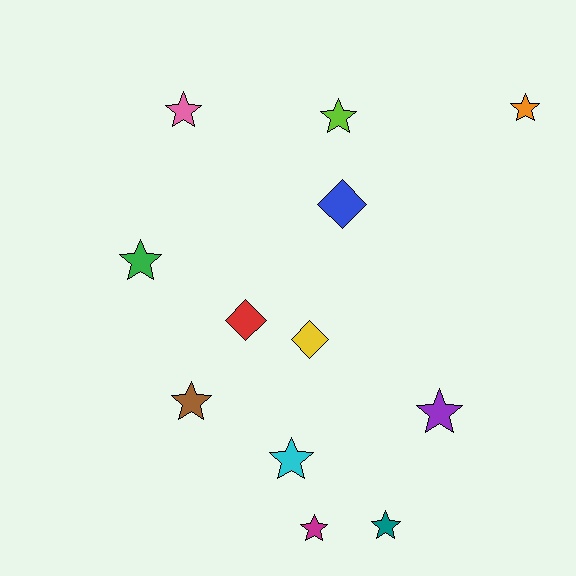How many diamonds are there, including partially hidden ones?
There are 3 diamonds.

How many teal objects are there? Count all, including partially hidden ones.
There is 1 teal object.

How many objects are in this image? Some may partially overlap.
There are 12 objects.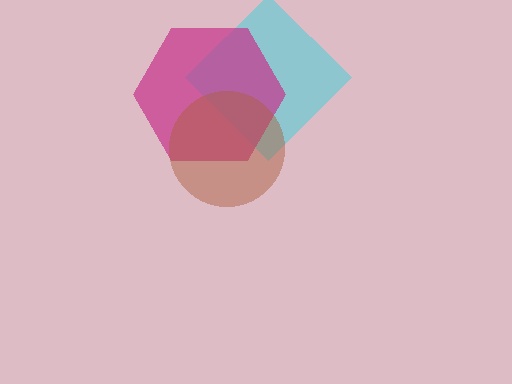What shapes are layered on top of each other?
The layered shapes are: a cyan diamond, a magenta hexagon, a brown circle.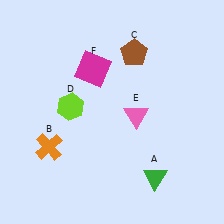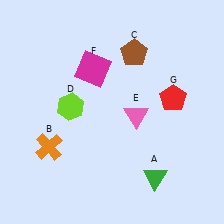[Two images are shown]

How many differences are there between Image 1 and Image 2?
There is 1 difference between the two images.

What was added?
A red pentagon (G) was added in Image 2.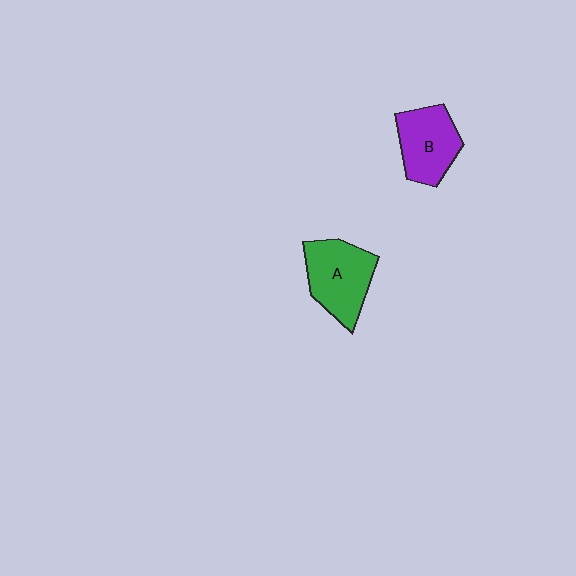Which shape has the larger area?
Shape A (green).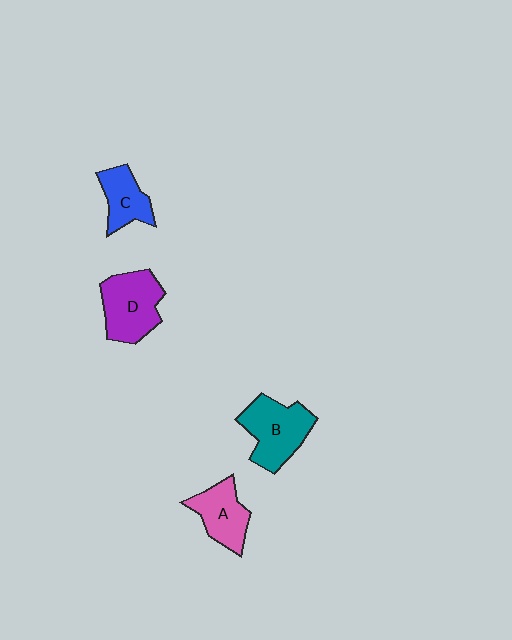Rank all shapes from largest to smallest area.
From largest to smallest: B (teal), D (purple), A (pink), C (blue).